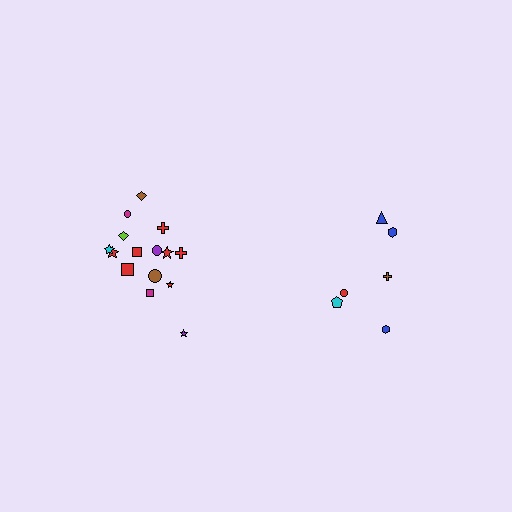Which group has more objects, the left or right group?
The left group.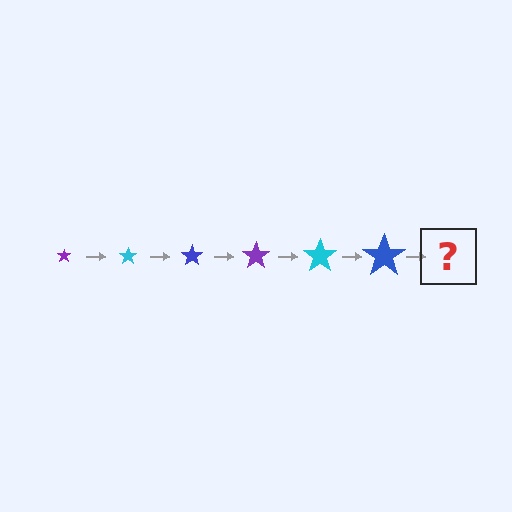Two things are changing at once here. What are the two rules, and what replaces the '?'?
The two rules are that the star grows larger each step and the color cycles through purple, cyan, and blue. The '?' should be a purple star, larger than the previous one.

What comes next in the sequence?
The next element should be a purple star, larger than the previous one.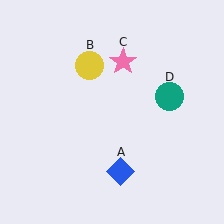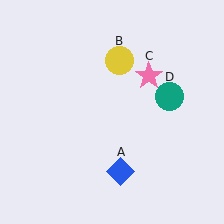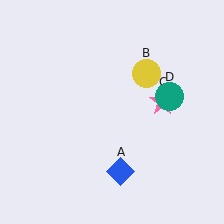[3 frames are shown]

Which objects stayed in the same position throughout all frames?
Blue diamond (object A) and teal circle (object D) remained stationary.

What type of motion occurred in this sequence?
The yellow circle (object B), pink star (object C) rotated clockwise around the center of the scene.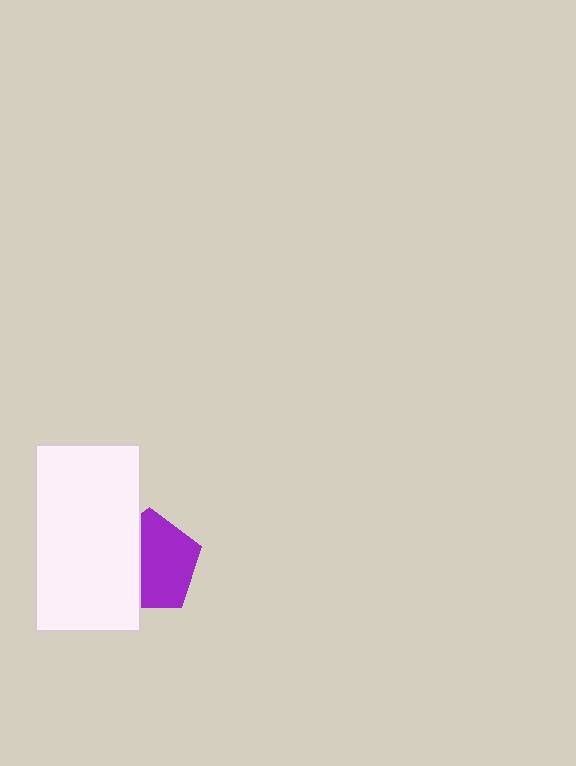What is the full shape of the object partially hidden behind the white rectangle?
The partially hidden object is a purple pentagon.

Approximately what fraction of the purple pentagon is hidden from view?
Roughly 40% of the purple pentagon is hidden behind the white rectangle.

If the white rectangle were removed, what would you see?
You would see the complete purple pentagon.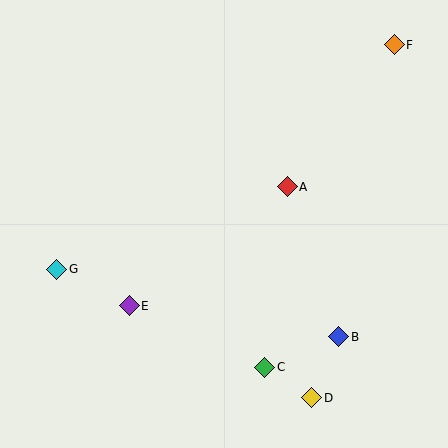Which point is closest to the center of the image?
Point A at (287, 187) is closest to the center.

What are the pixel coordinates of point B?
Point B is at (339, 337).